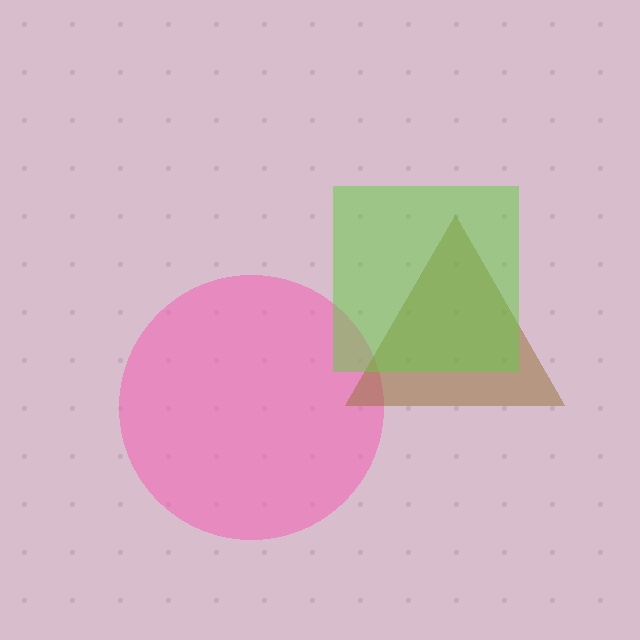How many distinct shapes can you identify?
There are 3 distinct shapes: a pink circle, a brown triangle, a lime square.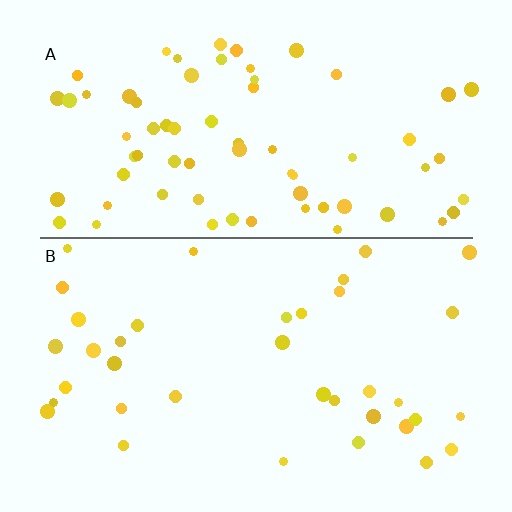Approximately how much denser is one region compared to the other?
Approximately 1.9× — region A over region B.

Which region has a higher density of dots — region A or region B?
A (the top).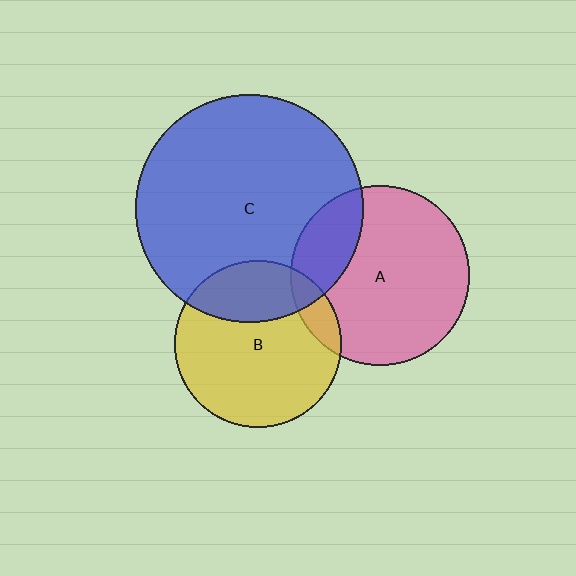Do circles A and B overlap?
Yes.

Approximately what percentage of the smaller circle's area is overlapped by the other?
Approximately 10%.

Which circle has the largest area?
Circle C (blue).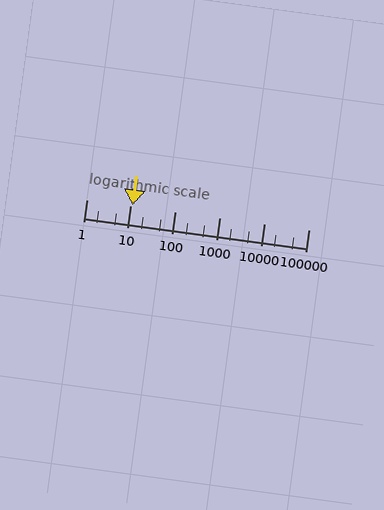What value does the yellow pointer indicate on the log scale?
The pointer indicates approximately 11.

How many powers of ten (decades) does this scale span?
The scale spans 5 decades, from 1 to 100000.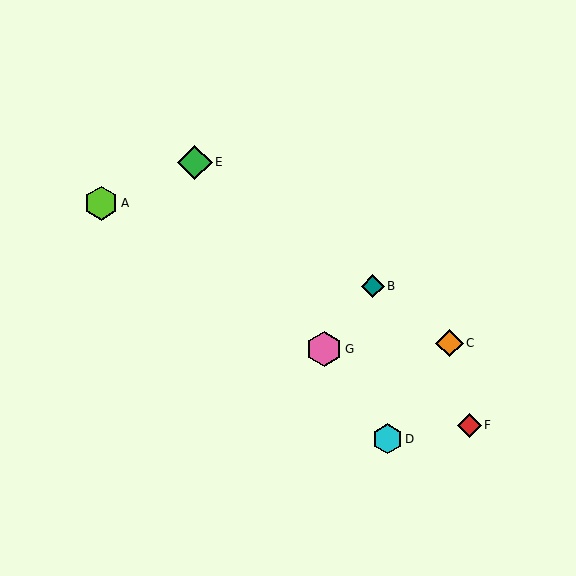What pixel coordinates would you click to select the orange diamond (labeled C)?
Click at (450, 343) to select the orange diamond C.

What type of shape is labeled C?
Shape C is an orange diamond.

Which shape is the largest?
The pink hexagon (labeled G) is the largest.